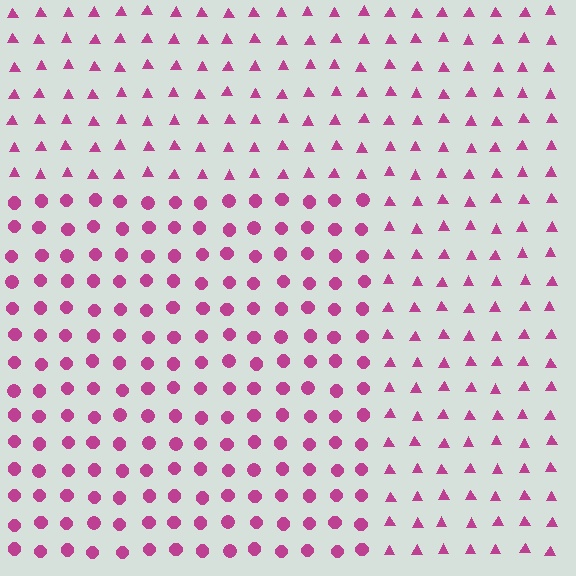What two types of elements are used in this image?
The image uses circles inside the rectangle region and triangles outside it.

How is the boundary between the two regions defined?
The boundary is defined by a change in element shape: circles inside vs. triangles outside. All elements share the same color and spacing.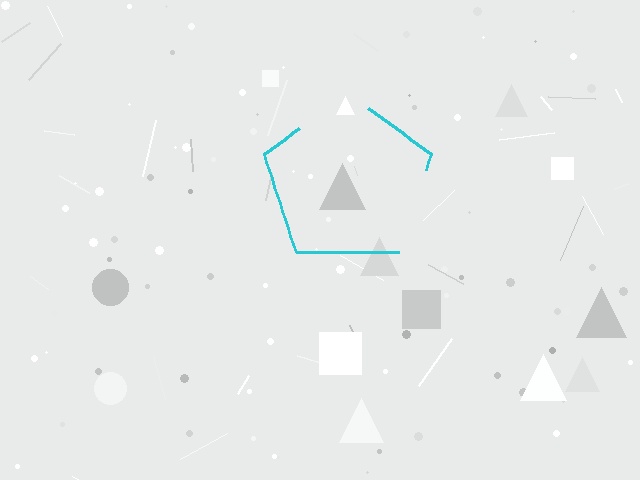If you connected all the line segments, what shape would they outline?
They would outline a pentagon.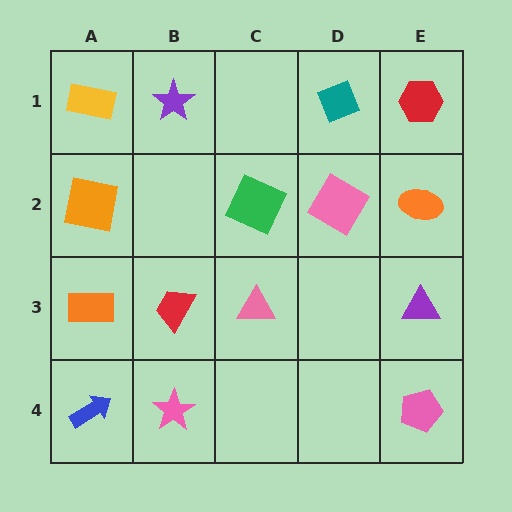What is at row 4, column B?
A pink star.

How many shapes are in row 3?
4 shapes.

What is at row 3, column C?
A pink triangle.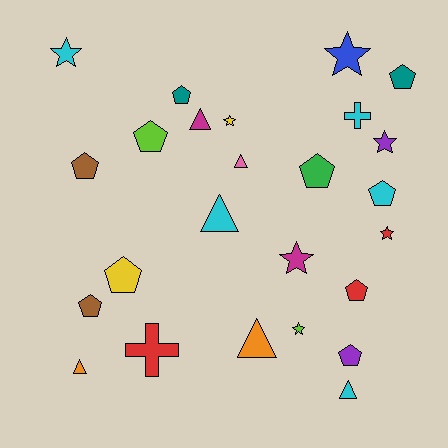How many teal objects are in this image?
There are 2 teal objects.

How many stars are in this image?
There are 7 stars.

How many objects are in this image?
There are 25 objects.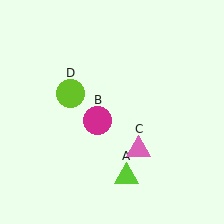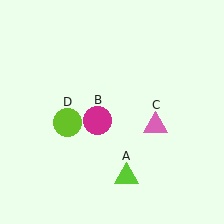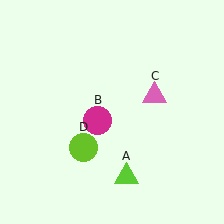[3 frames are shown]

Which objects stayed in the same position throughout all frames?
Lime triangle (object A) and magenta circle (object B) remained stationary.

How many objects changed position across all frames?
2 objects changed position: pink triangle (object C), lime circle (object D).